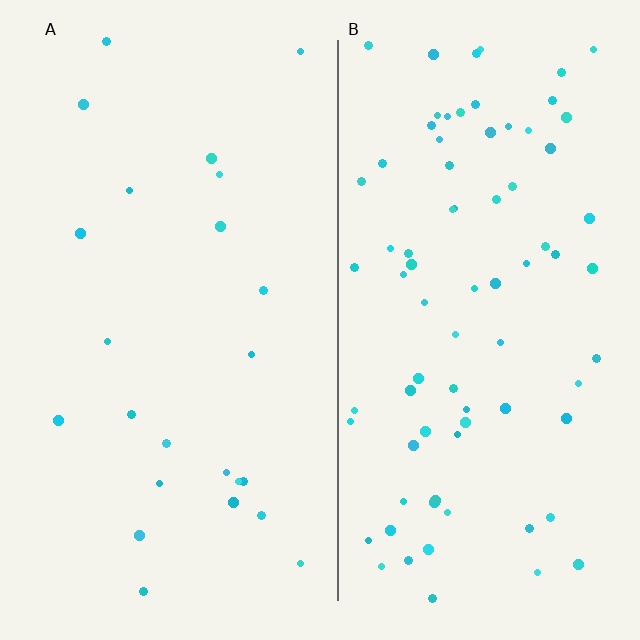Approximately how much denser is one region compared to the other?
Approximately 3.4× — region B over region A.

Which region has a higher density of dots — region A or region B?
B (the right).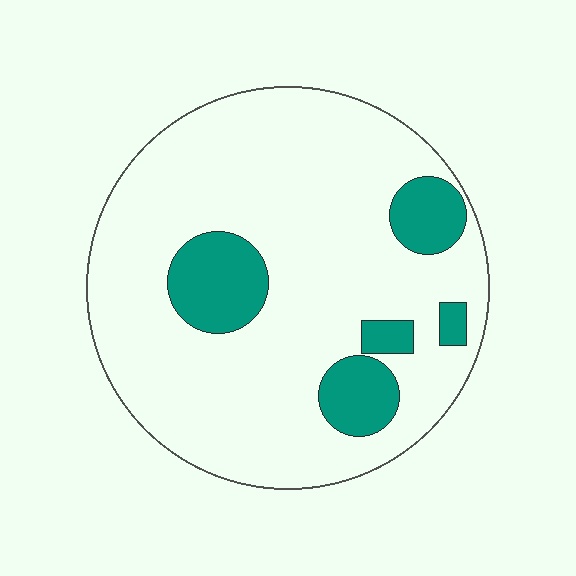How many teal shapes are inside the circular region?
5.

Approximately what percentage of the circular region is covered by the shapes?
Approximately 15%.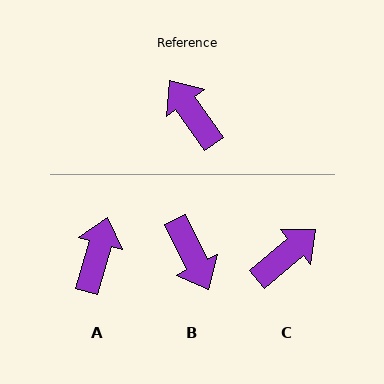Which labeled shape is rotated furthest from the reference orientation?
B, about 171 degrees away.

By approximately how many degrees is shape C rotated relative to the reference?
Approximately 84 degrees clockwise.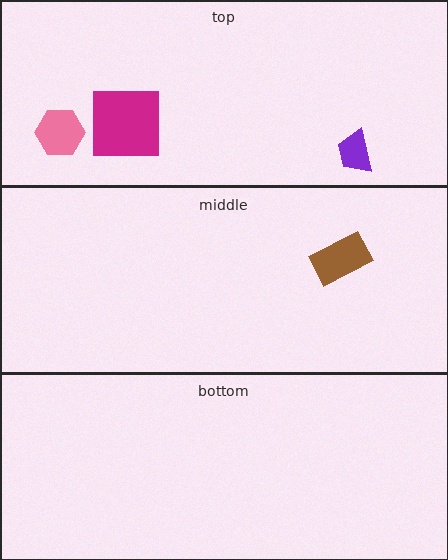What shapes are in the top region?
The purple trapezoid, the pink hexagon, the magenta square.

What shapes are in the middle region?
The brown rectangle.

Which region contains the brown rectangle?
The middle region.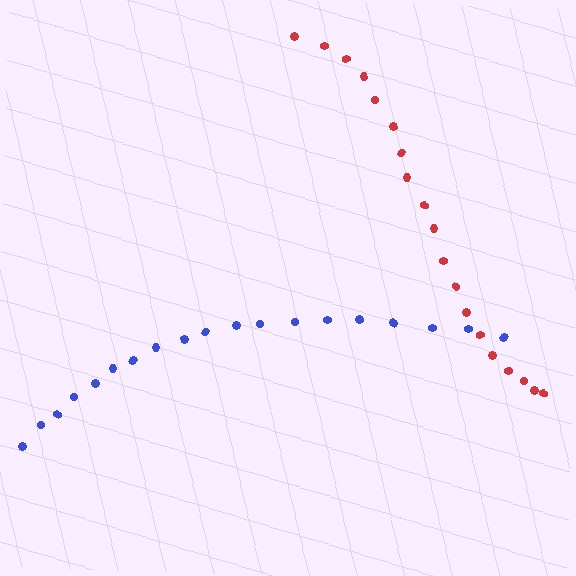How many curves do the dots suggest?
There are 2 distinct paths.